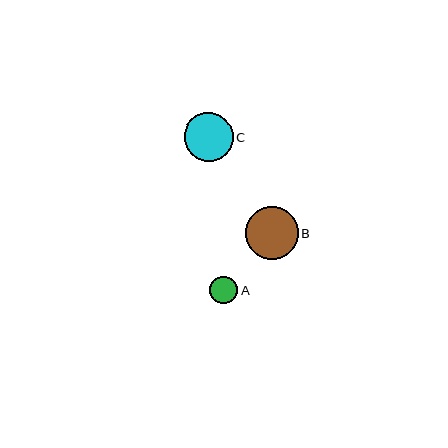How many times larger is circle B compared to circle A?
Circle B is approximately 1.9 times the size of circle A.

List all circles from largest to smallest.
From largest to smallest: B, C, A.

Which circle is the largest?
Circle B is the largest with a size of approximately 53 pixels.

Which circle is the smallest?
Circle A is the smallest with a size of approximately 28 pixels.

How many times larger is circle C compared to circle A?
Circle C is approximately 1.8 times the size of circle A.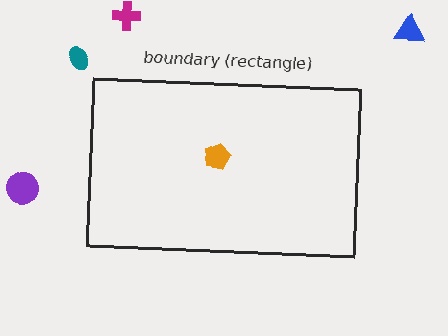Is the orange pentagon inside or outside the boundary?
Inside.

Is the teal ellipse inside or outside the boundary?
Outside.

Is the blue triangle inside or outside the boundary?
Outside.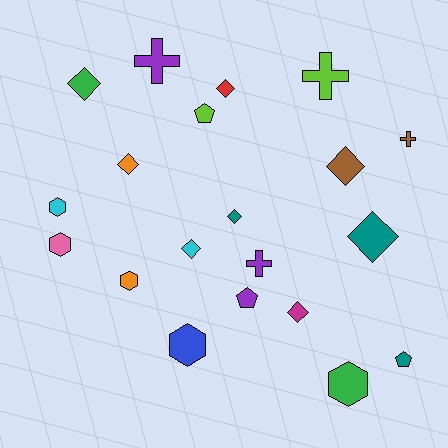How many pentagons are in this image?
There are 3 pentagons.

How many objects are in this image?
There are 20 objects.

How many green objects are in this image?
There are 2 green objects.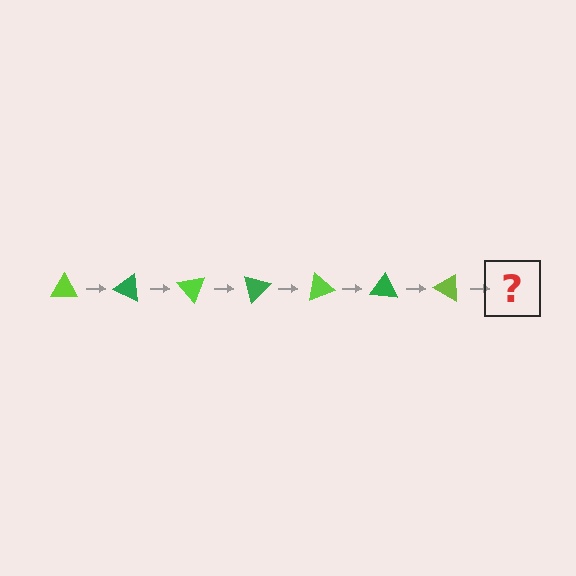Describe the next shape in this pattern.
It should be a green triangle, rotated 175 degrees from the start.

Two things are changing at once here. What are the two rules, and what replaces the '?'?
The two rules are that it rotates 25 degrees each step and the color cycles through lime and green. The '?' should be a green triangle, rotated 175 degrees from the start.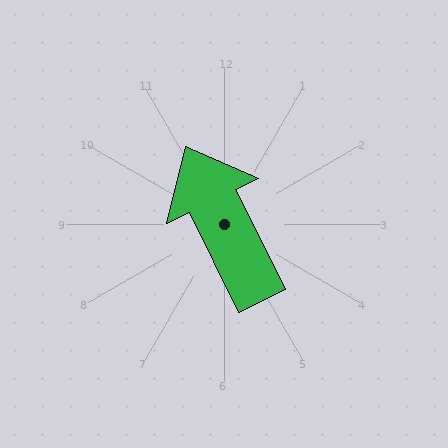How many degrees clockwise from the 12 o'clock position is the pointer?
Approximately 334 degrees.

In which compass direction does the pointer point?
Northwest.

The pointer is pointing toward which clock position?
Roughly 11 o'clock.